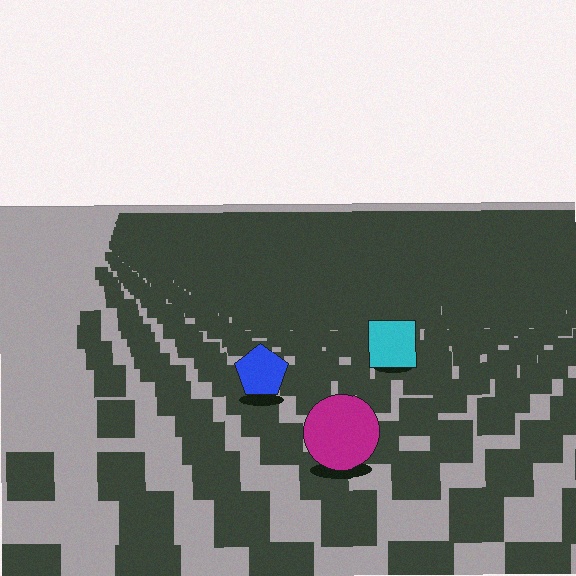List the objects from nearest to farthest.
From nearest to farthest: the magenta circle, the blue pentagon, the cyan square.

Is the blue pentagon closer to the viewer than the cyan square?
Yes. The blue pentagon is closer — you can tell from the texture gradient: the ground texture is coarser near it.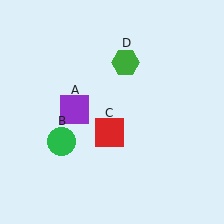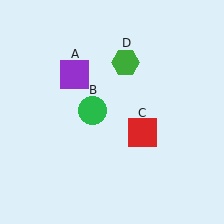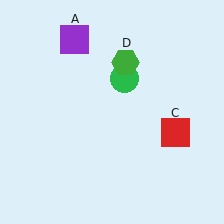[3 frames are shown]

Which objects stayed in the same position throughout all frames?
Green hexagon (object D) remained stationary.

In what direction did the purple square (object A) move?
The purple square (object A) moved up.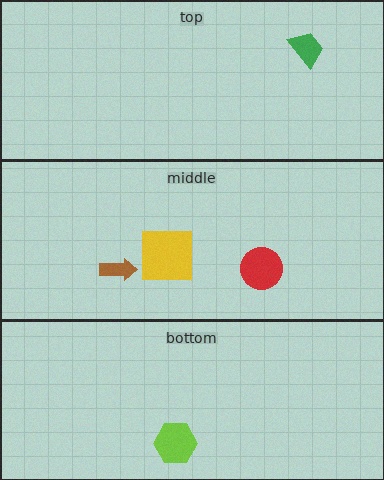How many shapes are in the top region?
1.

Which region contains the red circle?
The middle region.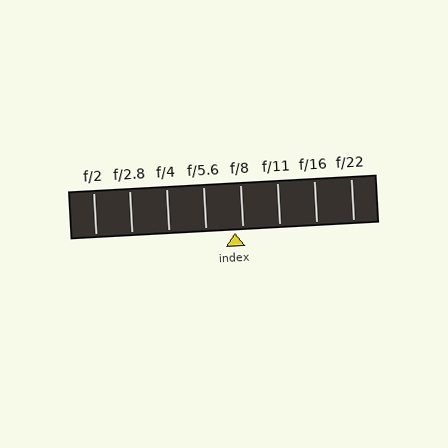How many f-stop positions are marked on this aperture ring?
There are 8 f-stop positions marked.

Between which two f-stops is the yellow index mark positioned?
The index mark is between f/5.6 and f/8.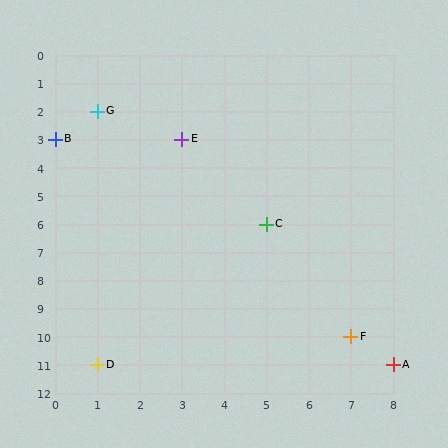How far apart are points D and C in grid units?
Points D and C are 4 columns and 5 rows apart (about 6.4 grid units diagonally).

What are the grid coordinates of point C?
Point C is at grid coordinates (5, 6).